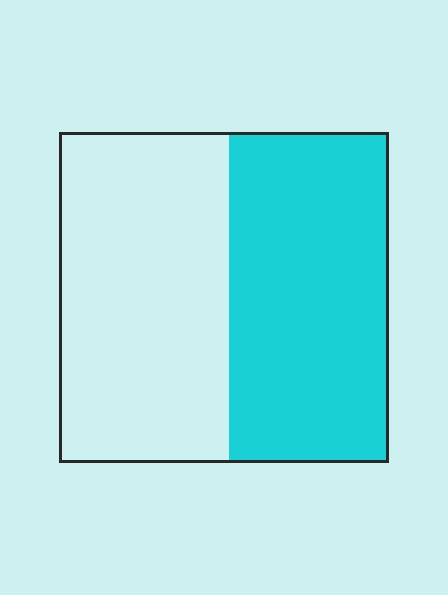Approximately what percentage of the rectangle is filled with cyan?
Approximately 50%.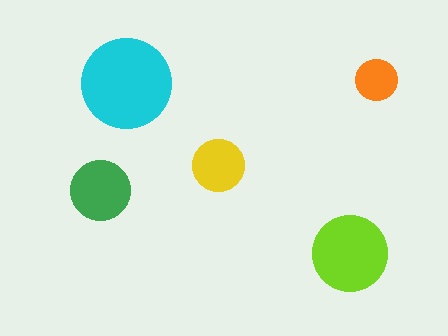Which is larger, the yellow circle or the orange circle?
The yellow one.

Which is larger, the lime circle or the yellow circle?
The lime one.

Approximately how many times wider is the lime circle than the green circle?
About 1.5 times wider.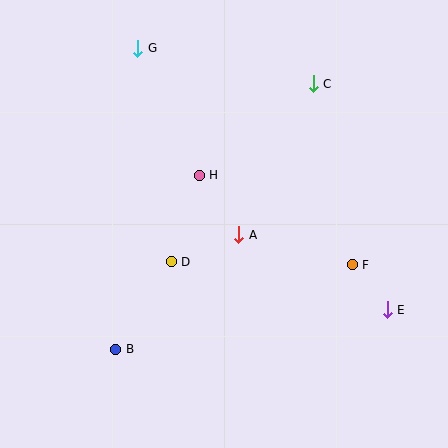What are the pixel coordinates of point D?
Point D is at (171, 262).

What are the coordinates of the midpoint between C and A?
The midpoint between C and A is at (276, 159).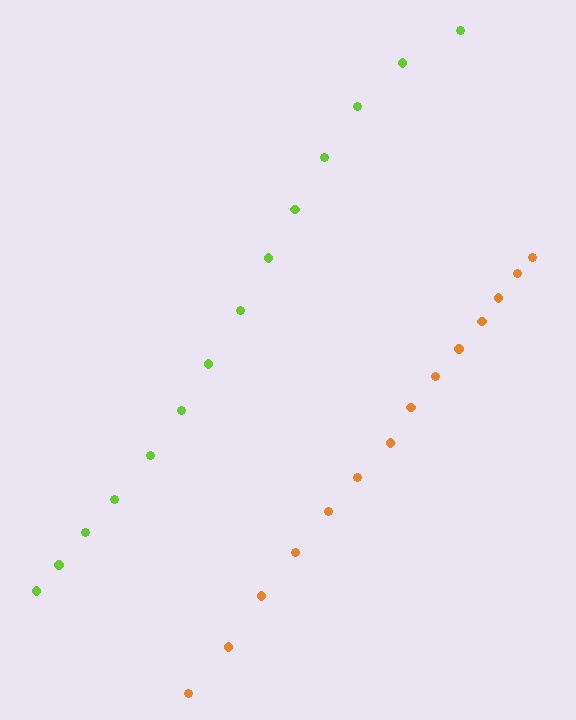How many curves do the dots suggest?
There are 2 distinct paths.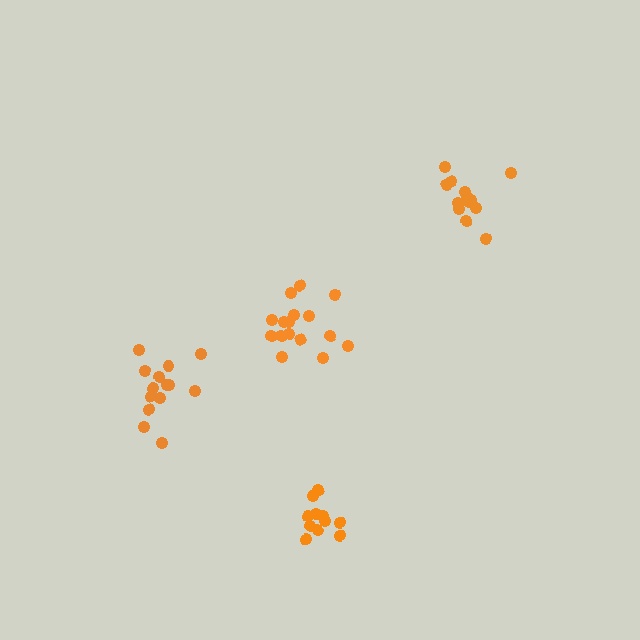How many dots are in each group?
Group 1: 11 dots, Group 2: 13 dots, Group 3: 16 dots, Group 4: 14 dots (54 total).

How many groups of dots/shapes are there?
There are 4 groups.